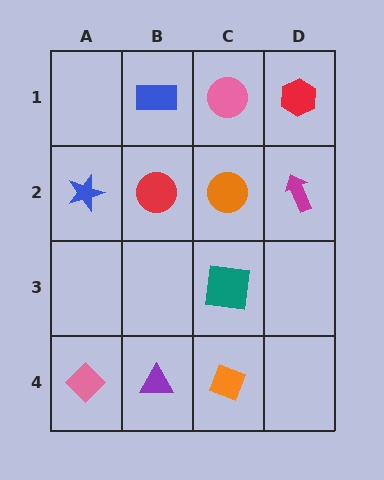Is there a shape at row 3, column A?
No, that cell is empty.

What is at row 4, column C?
An orange diamond.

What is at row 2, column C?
An orange circle.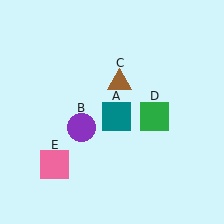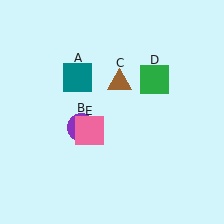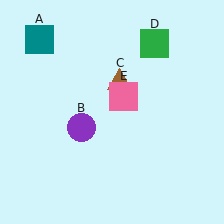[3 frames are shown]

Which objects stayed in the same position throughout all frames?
Purple circle (object B) and brown triangle (object C) remained stationary.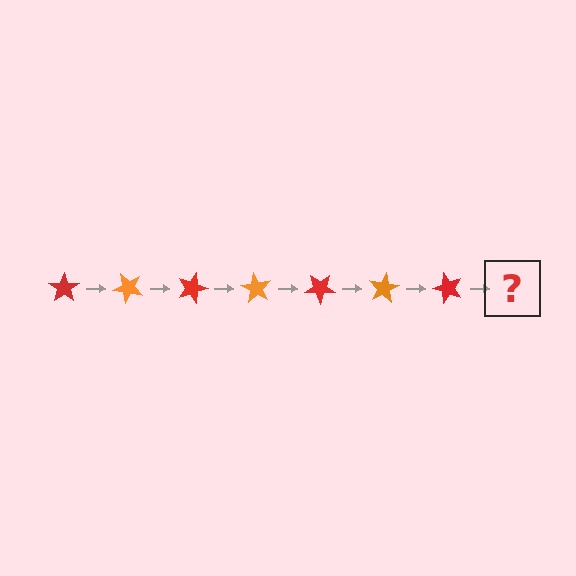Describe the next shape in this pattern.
It should be an orange star, rotated 315 degrees from the start.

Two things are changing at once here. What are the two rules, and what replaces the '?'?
The two rules are that it rotates 45 degrees each step and the color cycles through red and orange. The '?' should be an orange star, rotated 315 degrees from the start.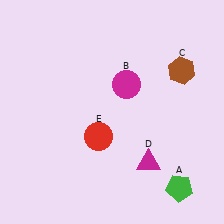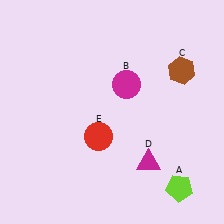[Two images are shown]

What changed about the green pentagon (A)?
In Image 1, A is green. In Image 2, it changed to lime.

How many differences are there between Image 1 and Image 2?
There is 1 difference between the two images.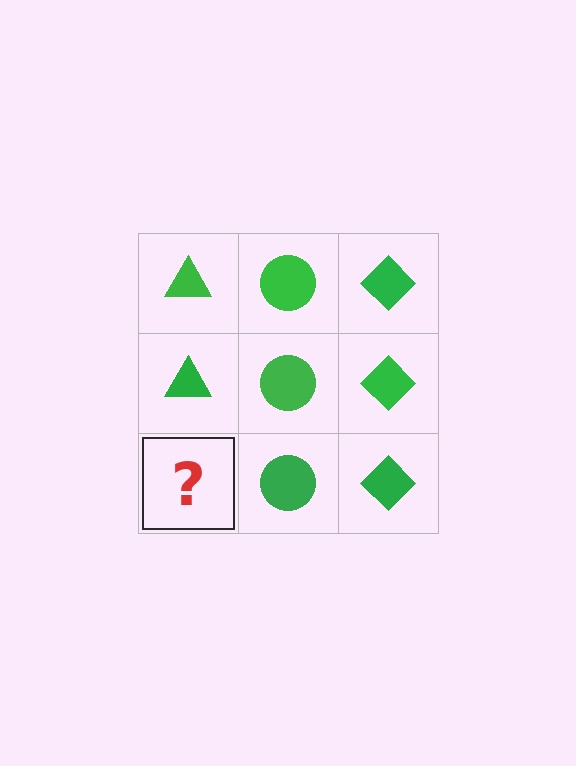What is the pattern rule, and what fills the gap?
The rule is that each column has a consistent shape. The gap should be filled with a green triangle.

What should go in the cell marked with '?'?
The missing cell should contain a green triangle.